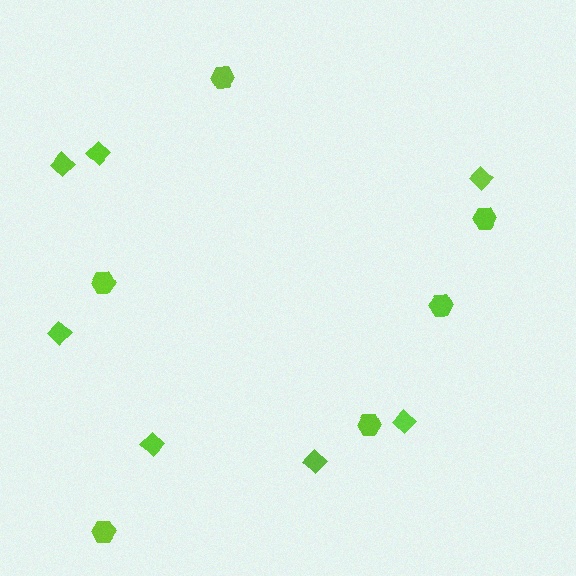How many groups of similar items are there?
There are 2 groups: one group of diamonds (7) and one group of hexagons (6).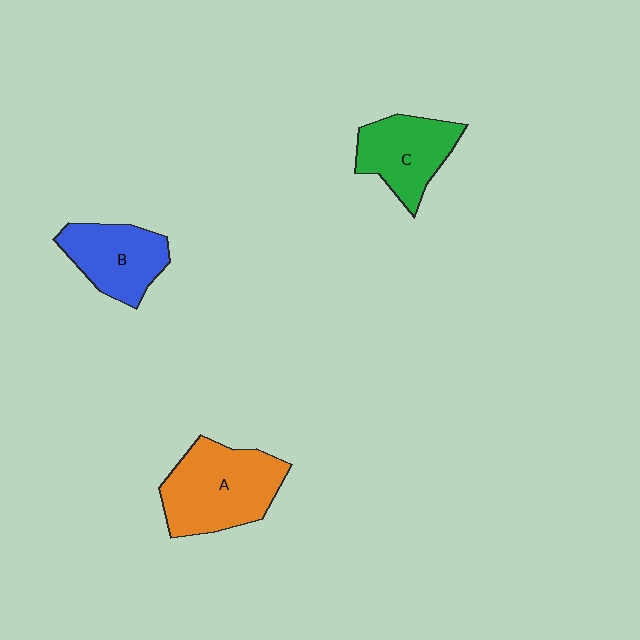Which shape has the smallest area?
Shape B (blue).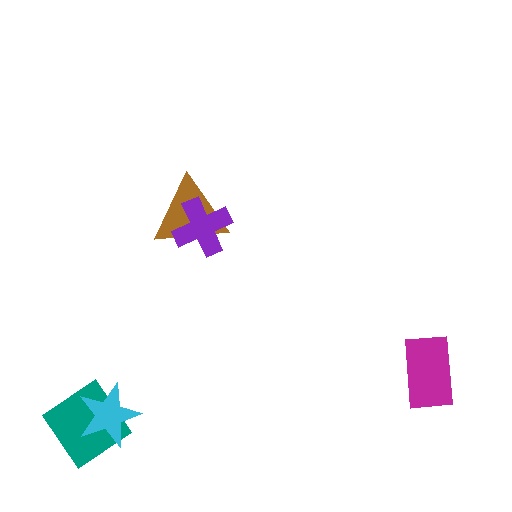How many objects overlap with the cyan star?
1 object overlaps with the cyan star.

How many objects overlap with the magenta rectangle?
0 objects overlap with the magenta rectangle.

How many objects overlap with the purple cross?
1 object overlaps with the purple cross.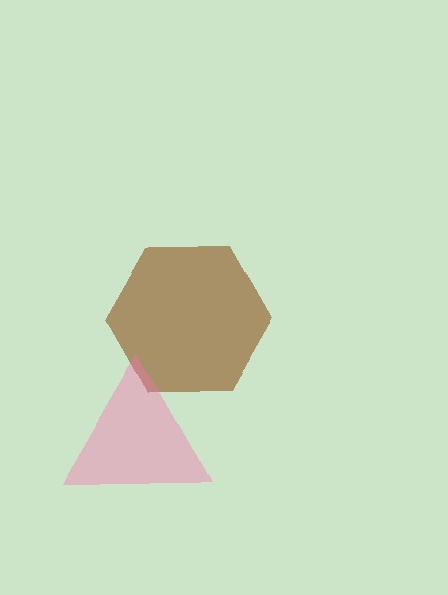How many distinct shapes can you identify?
There are 2 distinct shapes: a brown hexagon, a pink triangle.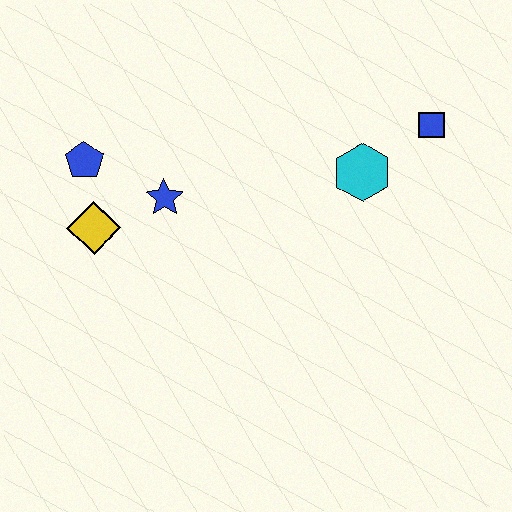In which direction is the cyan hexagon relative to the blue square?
The cyan hexagon is to the left of the blue square.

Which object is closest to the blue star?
The yellow diamond is closest to the blue star.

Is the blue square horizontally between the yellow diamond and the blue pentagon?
No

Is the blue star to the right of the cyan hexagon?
No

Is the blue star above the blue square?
No